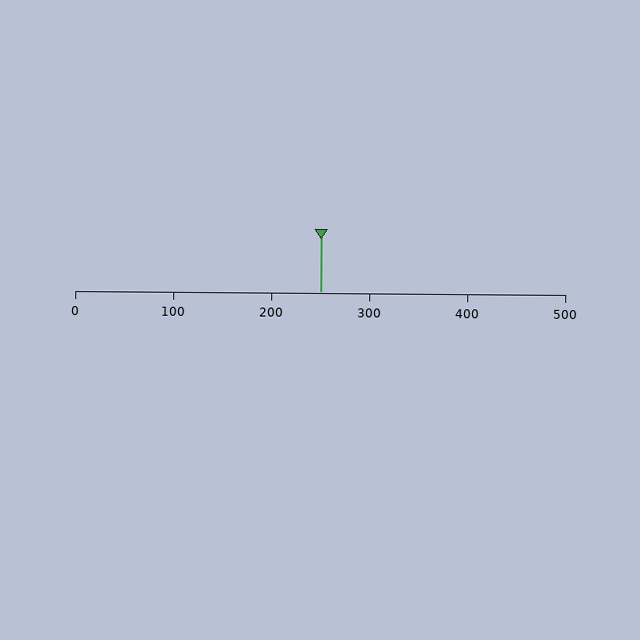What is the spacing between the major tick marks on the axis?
The major ticks are spaced 100 apart.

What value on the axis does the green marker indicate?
The marker indicates approximately 250.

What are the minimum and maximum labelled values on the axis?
The axis runs from 0 to 500.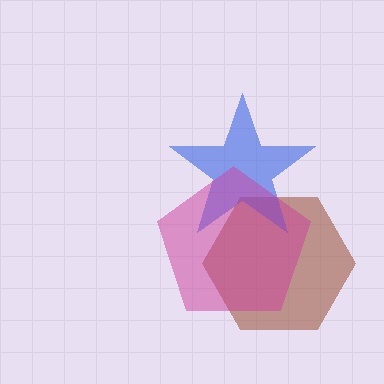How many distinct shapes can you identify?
There are 3 distinct shapes: a brown hexagon, a blue star, a magenta pentagon.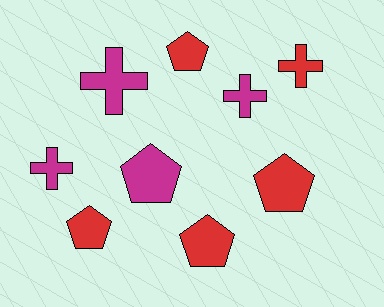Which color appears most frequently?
Red, with 5 objects.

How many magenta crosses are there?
There are 3 magenta crosses.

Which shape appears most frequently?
Pentagon, with 5 objects.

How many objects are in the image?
There are 9 objects.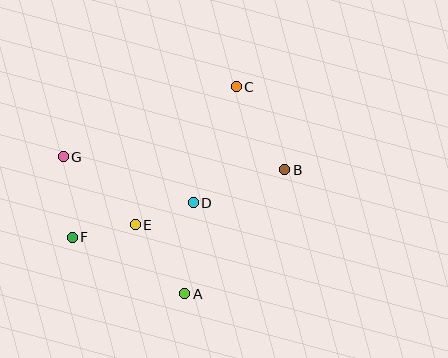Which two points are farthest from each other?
Points B and F are farthest from each other.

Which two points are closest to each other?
Points D and E are closest to each other.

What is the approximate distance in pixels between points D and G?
The distance between D and G is approximately 138 pixels.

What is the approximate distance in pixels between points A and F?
The distance between A and F is approximately 125 pixels.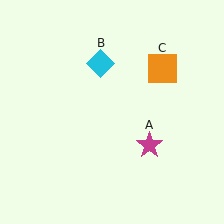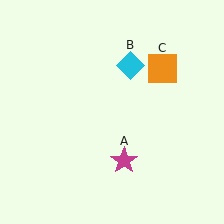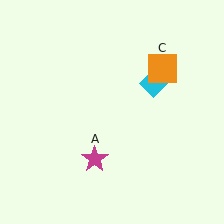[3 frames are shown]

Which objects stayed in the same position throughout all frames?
Orange square (object C) remained stationary.